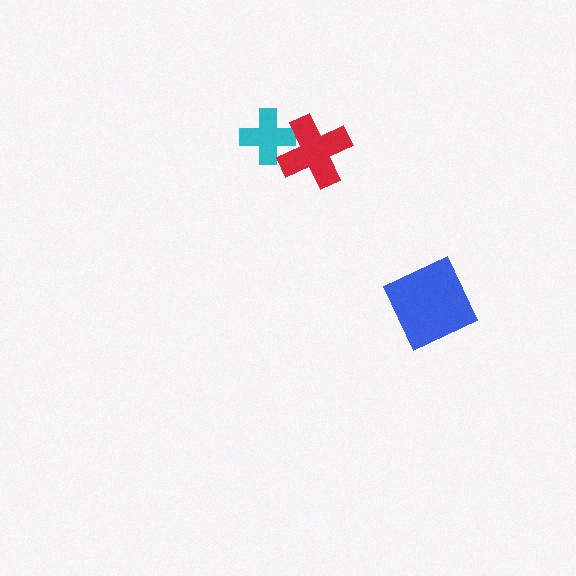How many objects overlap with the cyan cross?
1 object overlaps with the cyan cross.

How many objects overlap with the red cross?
1 object overlaps with the red cross.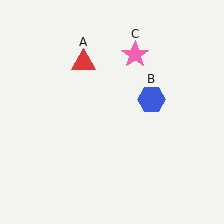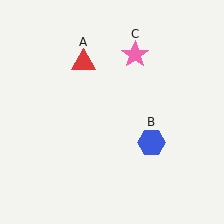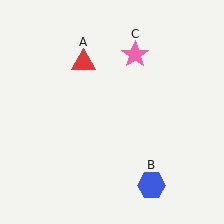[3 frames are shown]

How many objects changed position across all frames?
1 object changed position: blue hexagon (object B).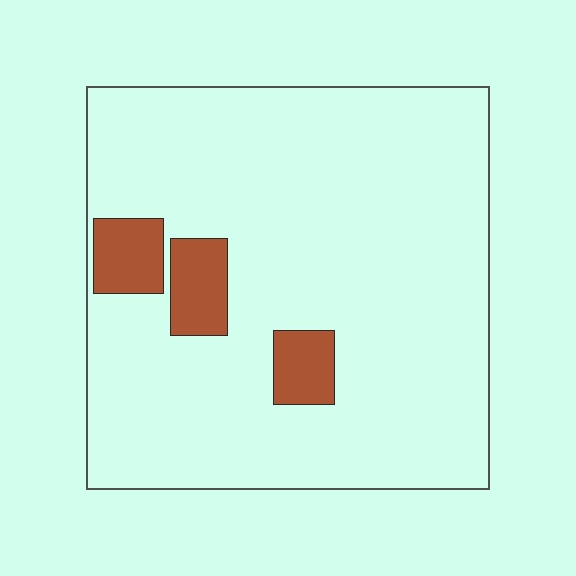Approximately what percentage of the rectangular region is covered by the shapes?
Approximately 10%.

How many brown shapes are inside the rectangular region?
3.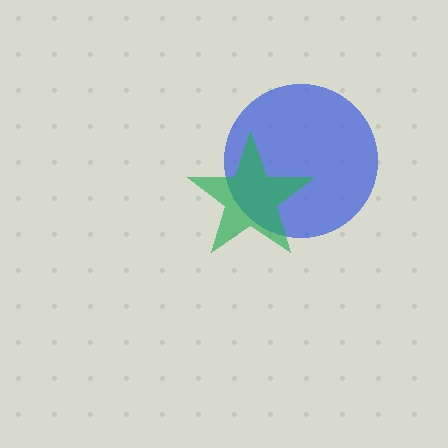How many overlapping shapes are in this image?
There are 2 overlapping shapes in the image.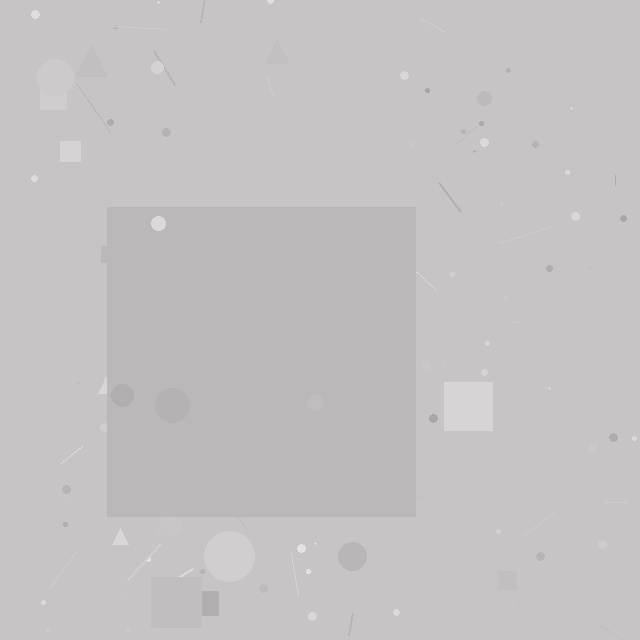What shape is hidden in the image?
A square is hidden in the image.